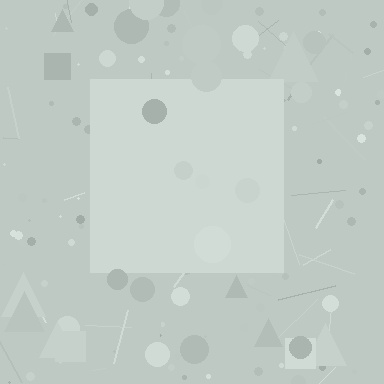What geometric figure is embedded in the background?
A square is embedded in the background.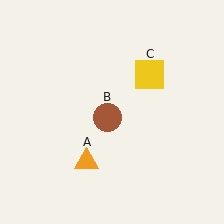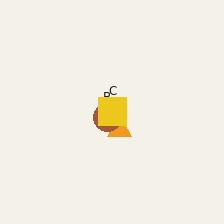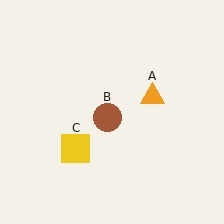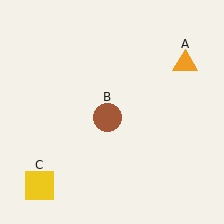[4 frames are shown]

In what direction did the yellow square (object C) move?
The yellow square (object C) moved down and to the left.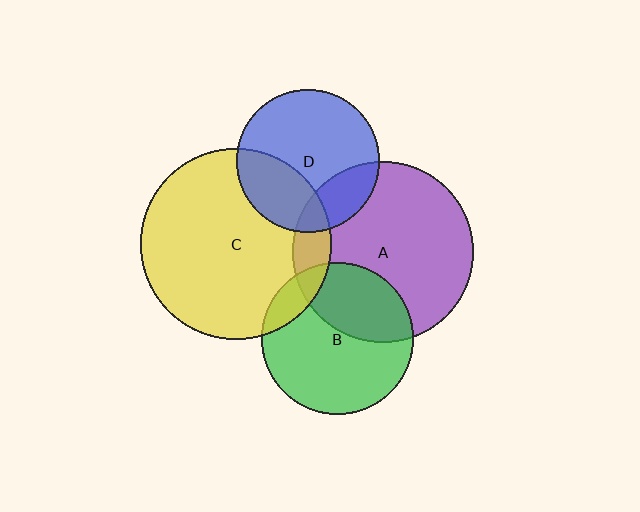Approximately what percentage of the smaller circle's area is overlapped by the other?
Approximately 20%.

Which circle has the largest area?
Circle C (yellow).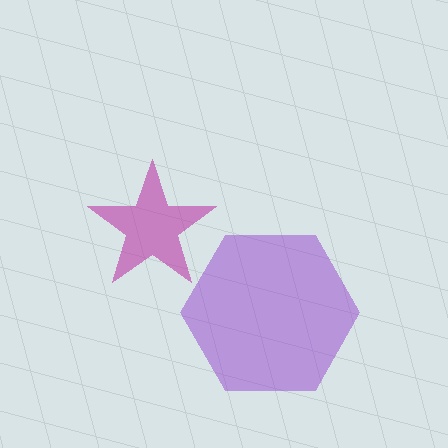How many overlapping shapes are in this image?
There are 2 overlapping shapes in the image.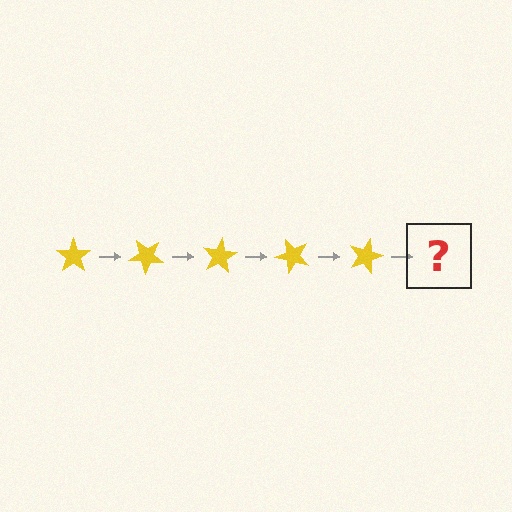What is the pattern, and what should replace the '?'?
The pattern is that the star rotates 40 degrees each step. The '?' should be a yellow star rotated 200 degrees.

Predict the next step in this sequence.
The next step is a yellow star rotated 200 degrees.